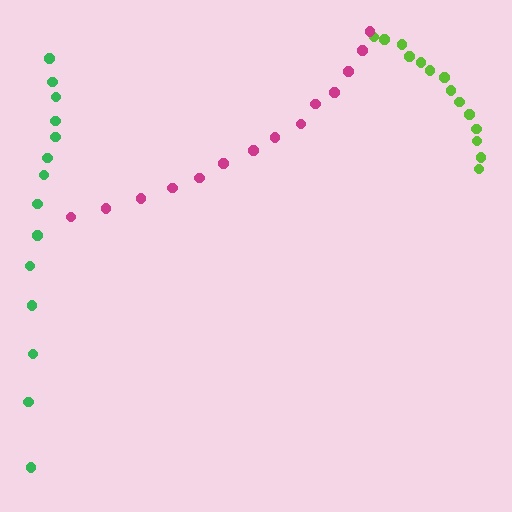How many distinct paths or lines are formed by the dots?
There are 3 distinct paths.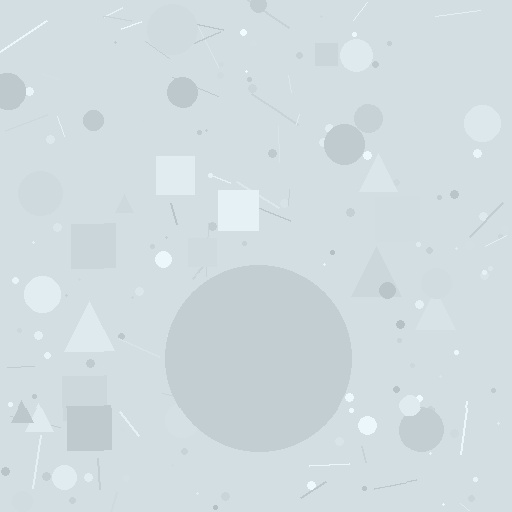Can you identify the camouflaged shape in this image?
The camouflaged shape is a circle.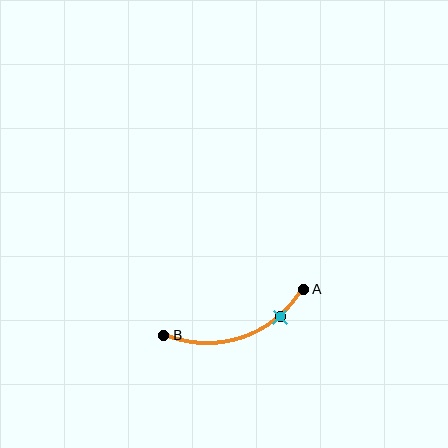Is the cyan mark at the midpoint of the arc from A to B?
No. The cyan mark lies on the arc but is closer to endpoint A. The arc midpoint would be at the point on the curve equidistant along the arc from both A and B.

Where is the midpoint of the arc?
The arc midpoint is the point on the curve farthest from the straight line joining A and B. It sits below that line.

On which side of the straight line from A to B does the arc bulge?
The arc bulges below the straight line connecting A and B.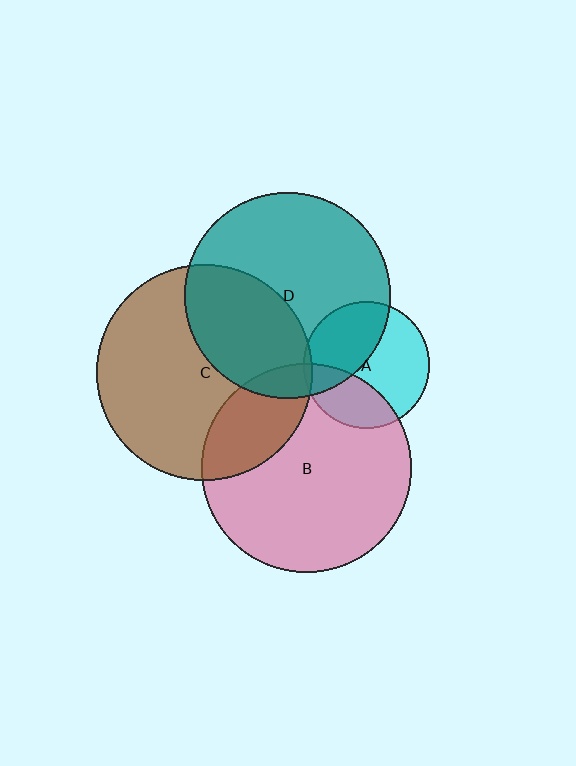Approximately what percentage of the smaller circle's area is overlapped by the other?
Approximately 25%.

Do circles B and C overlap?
Yes.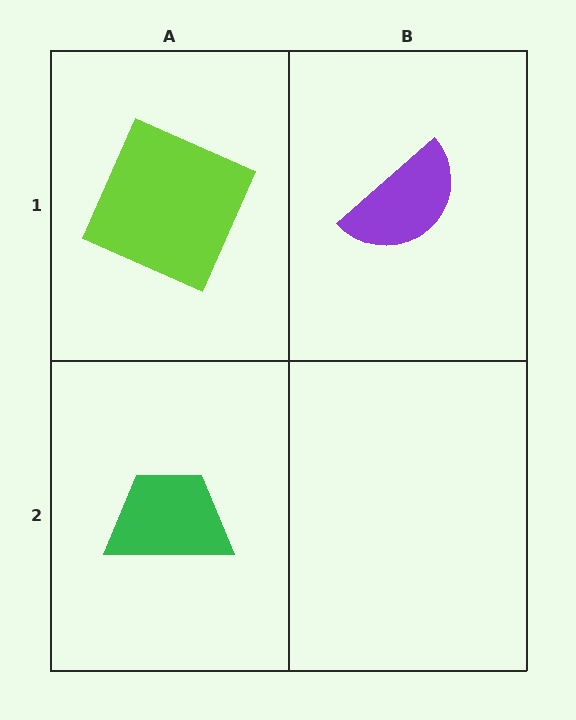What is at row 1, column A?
A lime square.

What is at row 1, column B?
A purple semicircle.